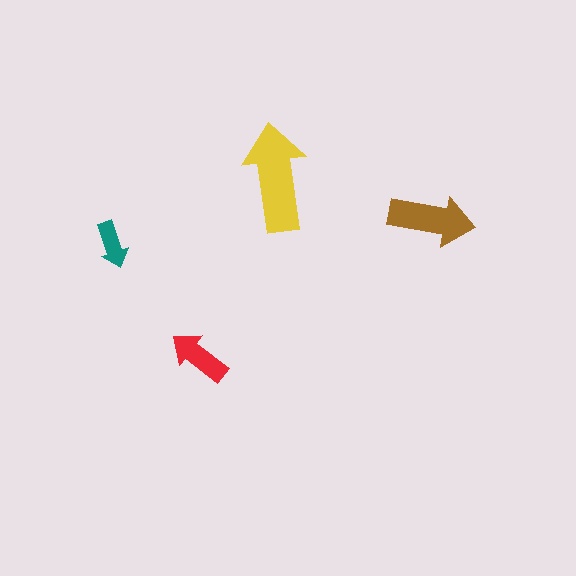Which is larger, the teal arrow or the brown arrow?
The brown one.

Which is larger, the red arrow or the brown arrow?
The brown one.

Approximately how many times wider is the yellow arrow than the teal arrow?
About 2.5 times wider.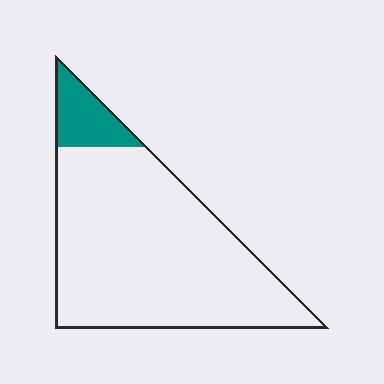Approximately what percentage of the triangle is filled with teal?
Approximately 10%.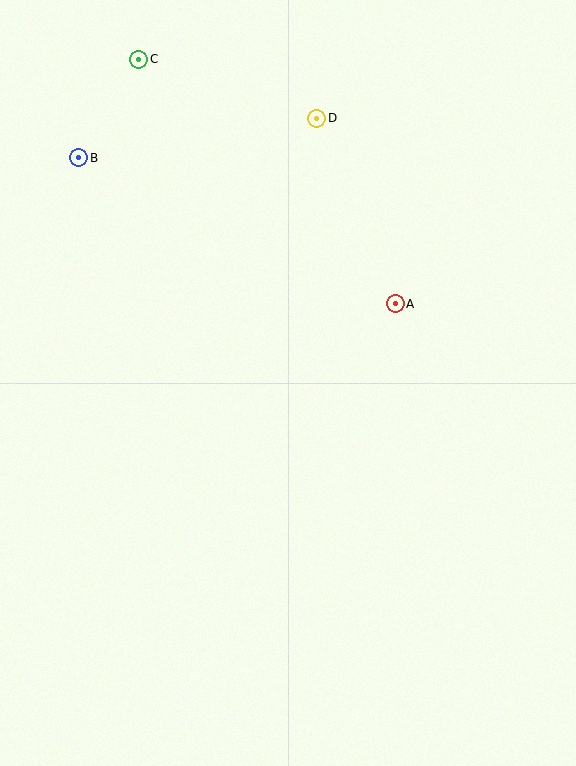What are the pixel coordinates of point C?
Point C is at (139, 59).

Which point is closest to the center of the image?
Point A at (395, 304) is closest to the center.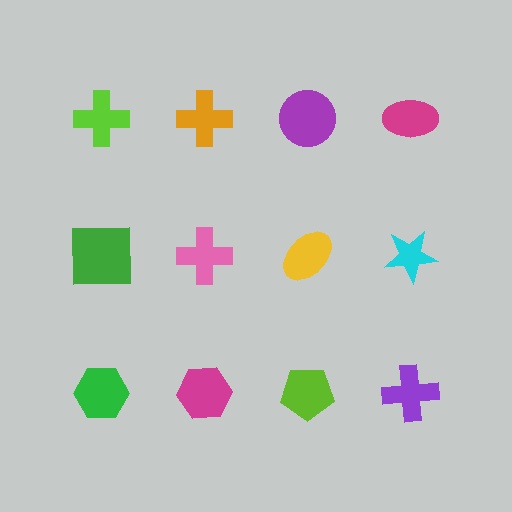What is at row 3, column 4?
A purple cross.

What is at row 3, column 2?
A magenta hexagon.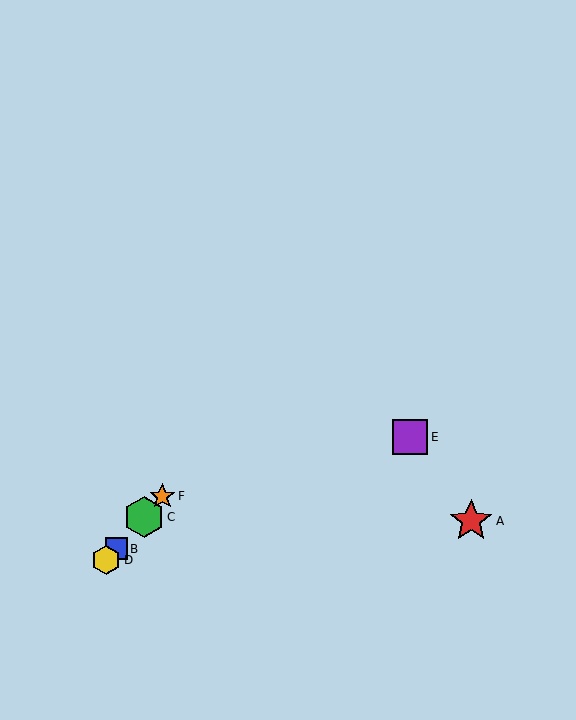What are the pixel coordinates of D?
Object D is at (106, 560).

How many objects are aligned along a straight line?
4 objects (B, C, D, F) are aligned along a straight line.